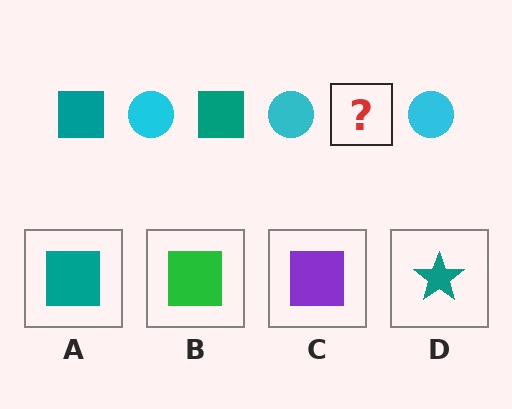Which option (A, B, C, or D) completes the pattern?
A.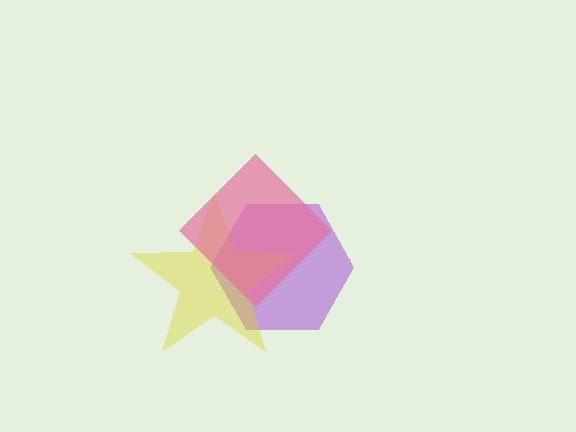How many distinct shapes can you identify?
There are 3 distinct shapes: a purple hexagon, a yellow star, a pink diamond.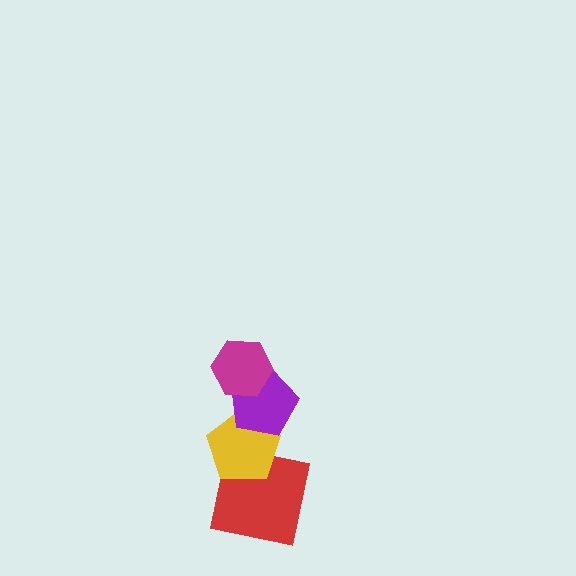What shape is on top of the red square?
The yellow pentagon is on top of the red square.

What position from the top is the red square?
The red square is 4th from the top.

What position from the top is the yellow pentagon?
The yellow pentagon is 3rd from the top.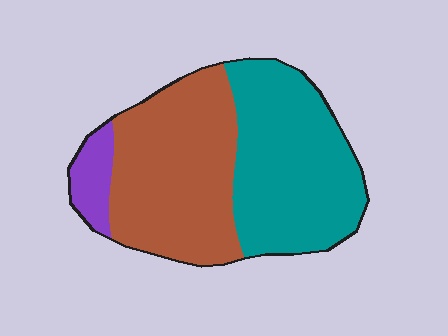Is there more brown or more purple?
Brown.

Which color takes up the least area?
Purple, at roughly 10%.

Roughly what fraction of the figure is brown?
Brown takes up about one half (1/2) of the figure.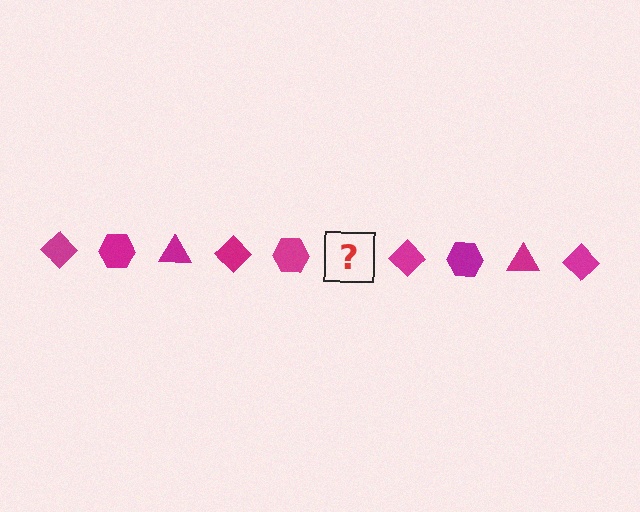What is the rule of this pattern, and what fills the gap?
The rule is that the pattern cycles through diamond, hexagon, triangle shapes in magenta. The gap should be filled with a magenta triangle.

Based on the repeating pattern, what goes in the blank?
The blank should be a magenta triangle.